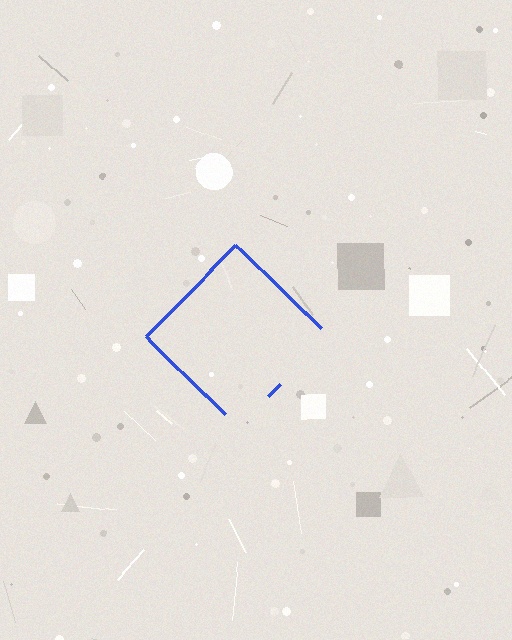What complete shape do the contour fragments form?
The contour fragments form a diamond.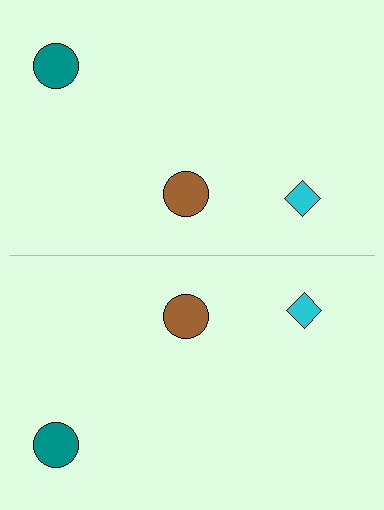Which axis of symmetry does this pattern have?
The pattern has a horizontal axis of symmetry running through the center of the image.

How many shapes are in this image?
There are 6 shapes in this image.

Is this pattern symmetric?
Yes, this pattern has bilateral (reflection) symmetry.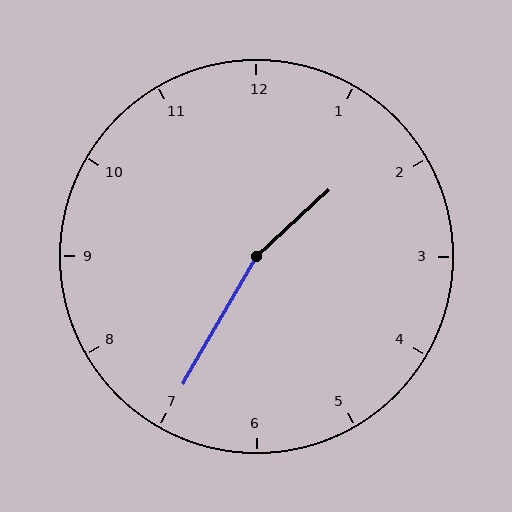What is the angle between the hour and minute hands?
Approximately 162 degrees.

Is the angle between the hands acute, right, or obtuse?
It is obtuse.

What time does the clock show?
1:35.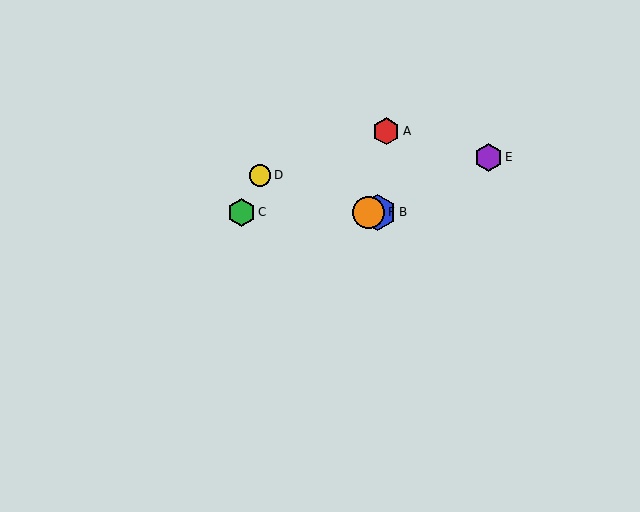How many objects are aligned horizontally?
3 objects (B, C, F) are aligned horizontally.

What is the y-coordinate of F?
Object F is at y≈212.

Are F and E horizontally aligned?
No, F is at y≈212 and E is at y≈157.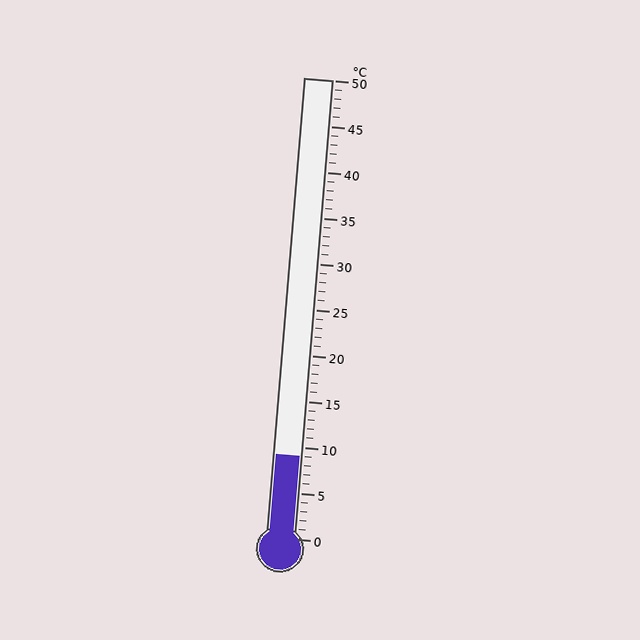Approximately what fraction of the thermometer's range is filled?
The thermometer is filled to approximately 20% of its range.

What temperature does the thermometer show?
The thermometer shows approximately 9°C.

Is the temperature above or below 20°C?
The temperature is below 20°C.